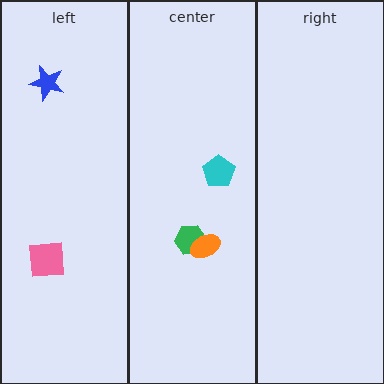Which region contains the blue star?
The left region.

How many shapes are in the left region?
2.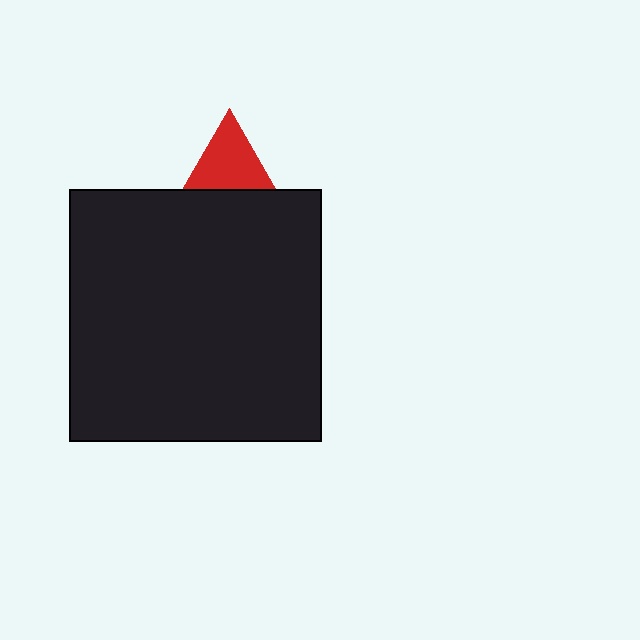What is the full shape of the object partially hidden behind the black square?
The partially hidden object is a red triangle.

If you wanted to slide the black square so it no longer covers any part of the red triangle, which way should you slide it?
Slide it down — that is the most direct way to separate the two shapes.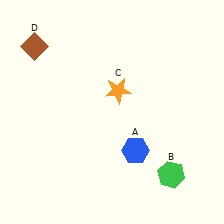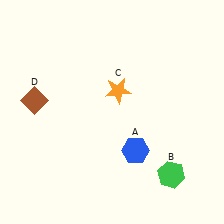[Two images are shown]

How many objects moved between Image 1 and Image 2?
1 object moved between the two images.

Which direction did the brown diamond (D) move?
The brown diamond (D) moved down.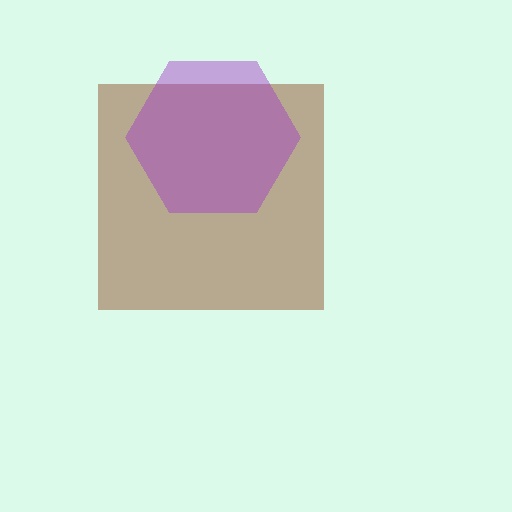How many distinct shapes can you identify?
There are 2 distinct shapes: a brown square, a purple hexagon.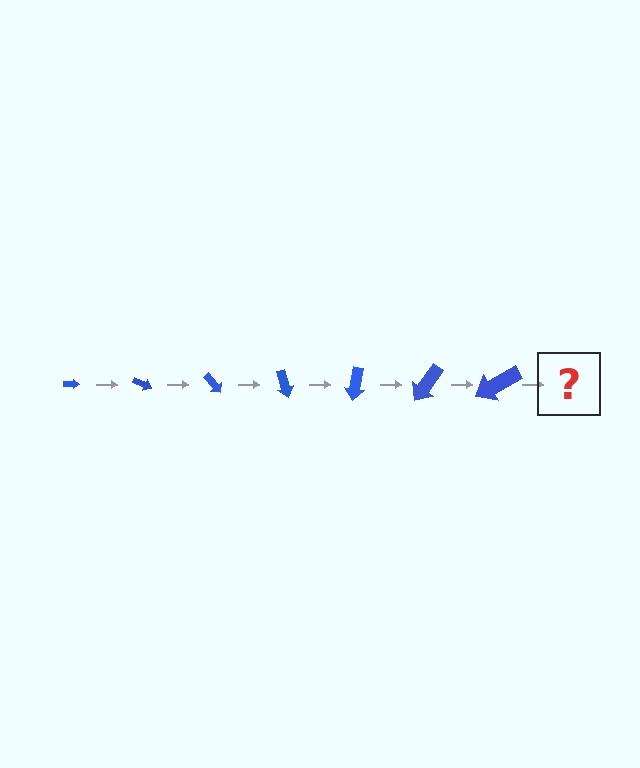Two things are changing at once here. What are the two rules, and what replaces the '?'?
The two rules are that the arrow grows larger each step and it rotates 25 degrees each step. The '?' should be an arrow, larger than the previous one and rotated 175 degrees from the start.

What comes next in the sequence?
The next element should be an arrow, larger than the previous one and rotated 175 degrees from the start.